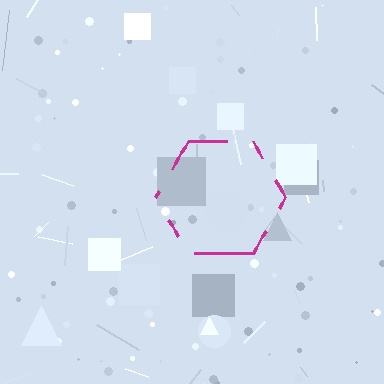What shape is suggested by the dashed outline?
The dashed outline suggests a hexagon.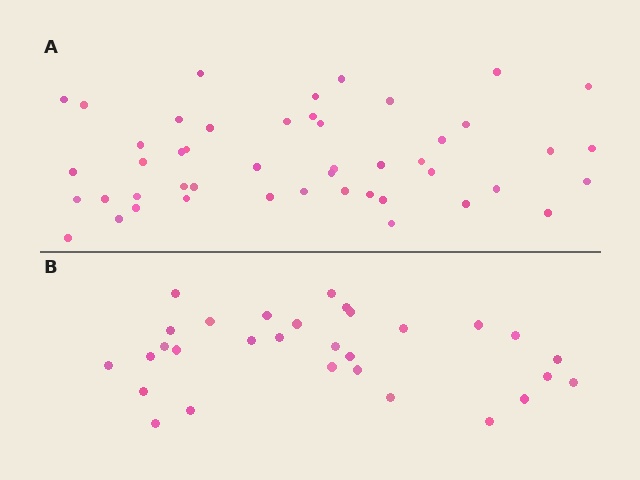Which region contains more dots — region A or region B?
Region A (the top region) has more dots.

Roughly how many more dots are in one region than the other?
Region A has approximately 15 more dots than region B.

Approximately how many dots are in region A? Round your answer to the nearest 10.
About 50 dots. (The exact count is 47, which rounds to 50.)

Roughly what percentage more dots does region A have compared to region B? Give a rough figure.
About 55% more.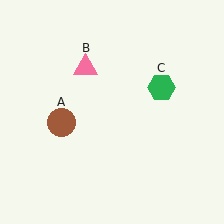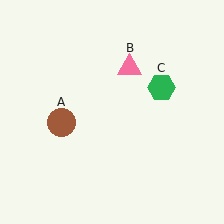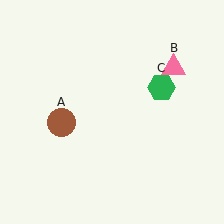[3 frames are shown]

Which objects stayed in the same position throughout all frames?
Brown circle (object A) and green hexagon (object C) remained stationary.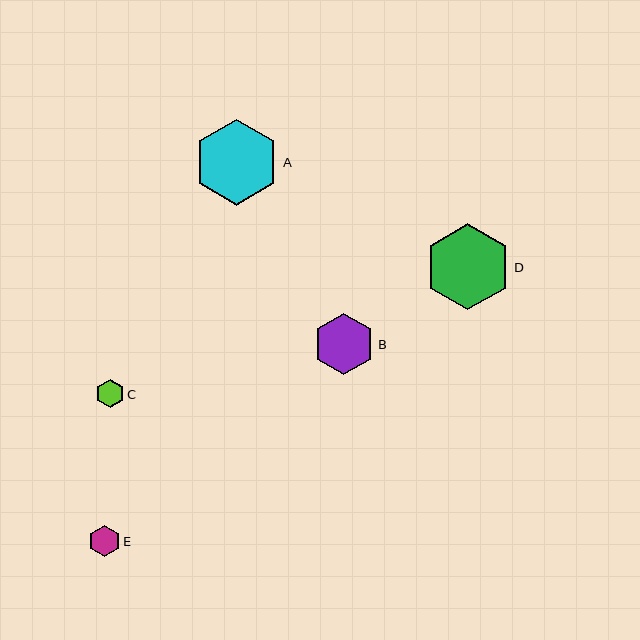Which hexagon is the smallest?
Hexagon C is the smallest with a size of approximately 28 pixels.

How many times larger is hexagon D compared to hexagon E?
Hexagon D is approximately 2.7 times the size of hexagon E.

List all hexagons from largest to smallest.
From largest to smallest: D, A, B, E, C.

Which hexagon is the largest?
Hexagon D is the largest with a size of approximately 86 pixels.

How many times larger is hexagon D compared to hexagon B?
Hexagon D is approximately 1.4 times the size of hexagon B.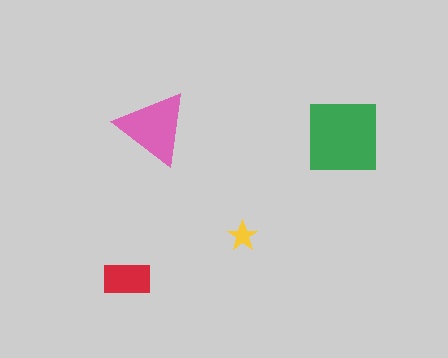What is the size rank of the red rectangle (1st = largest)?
3rd.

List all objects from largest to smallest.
The green square, the pink triangle, the red rectangle, the yellow star.